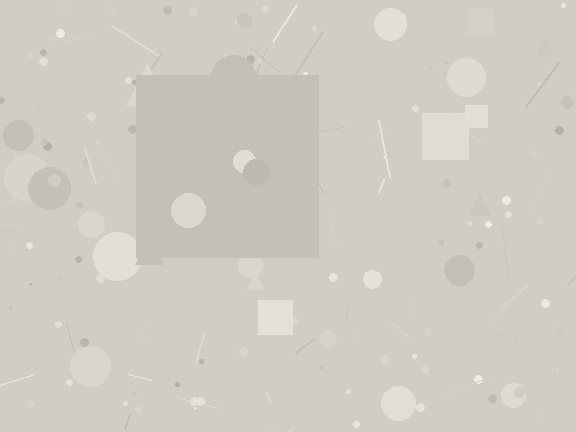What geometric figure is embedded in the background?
A square is embedded in the background.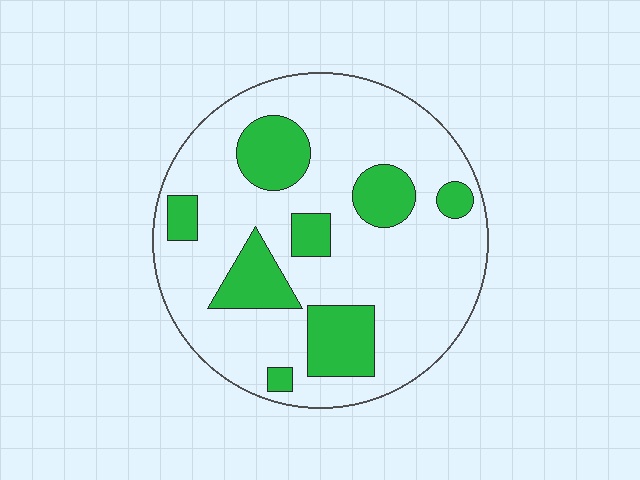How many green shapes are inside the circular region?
8.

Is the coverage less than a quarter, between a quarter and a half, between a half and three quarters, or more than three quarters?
Less than a quarter.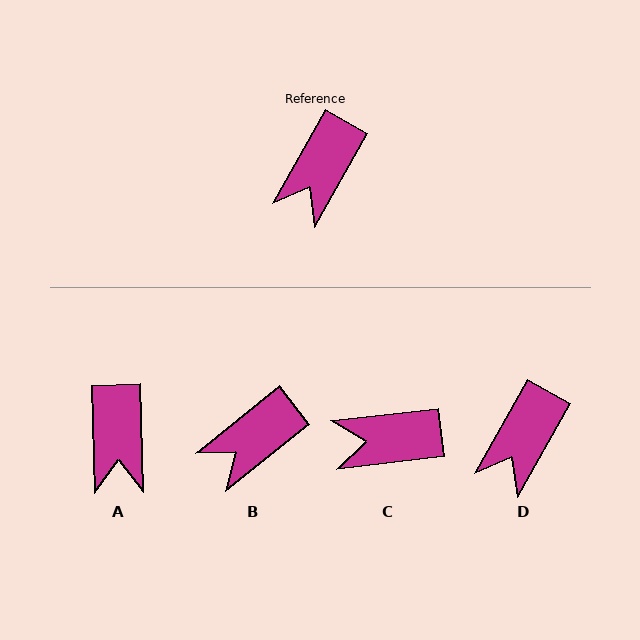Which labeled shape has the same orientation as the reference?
D.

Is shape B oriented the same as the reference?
No, it is off by about 22 degrees.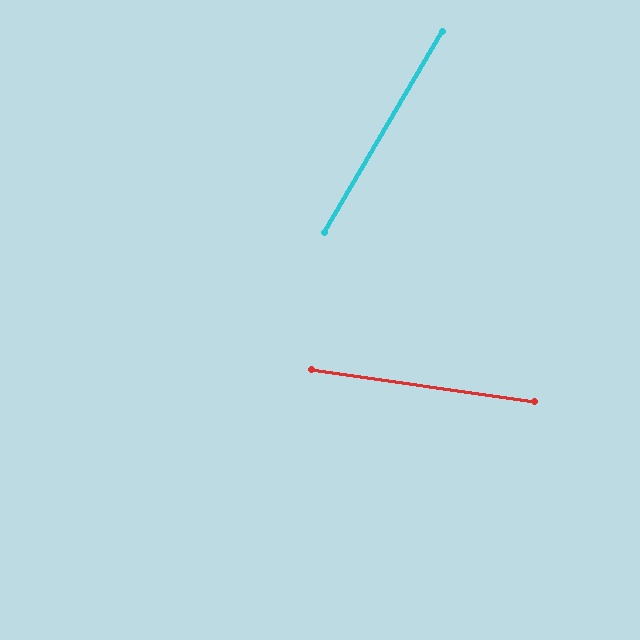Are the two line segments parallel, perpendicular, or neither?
Neither parallel nor perpendicular — they differ by about 68°.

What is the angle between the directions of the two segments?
Approximately 68 degrees.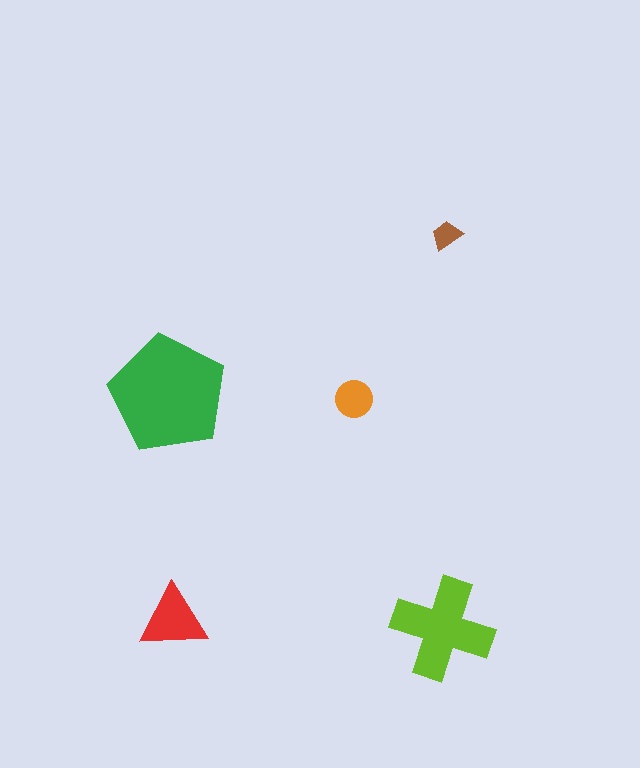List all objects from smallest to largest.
The brown trapezoid, the orange circle, the red triangle, the lime cross, the green pentagon.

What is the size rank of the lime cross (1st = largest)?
2nd.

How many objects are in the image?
There are 5 objects in the image.